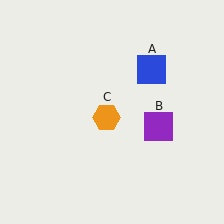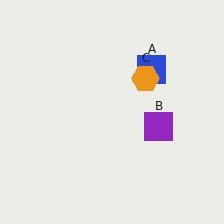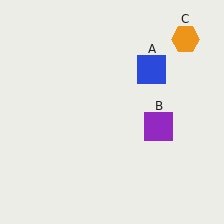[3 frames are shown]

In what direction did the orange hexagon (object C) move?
The orange hexagon (object C) moved up and to the right.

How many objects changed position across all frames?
1 object changed position: orange hexagon (object C).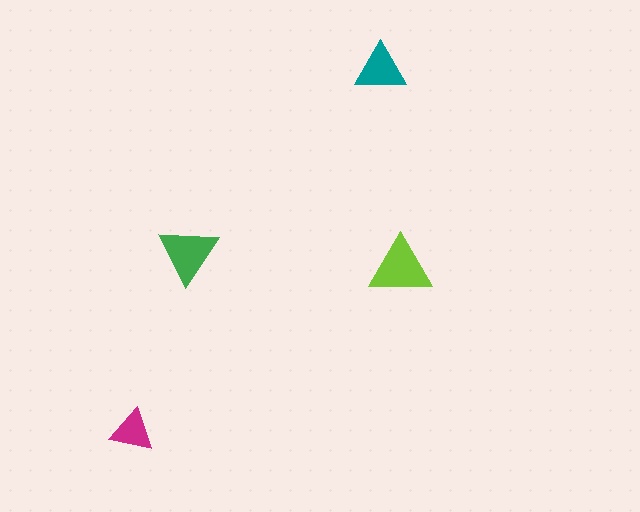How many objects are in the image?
There are 4 objects in the image.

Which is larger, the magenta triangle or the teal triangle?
The teal one.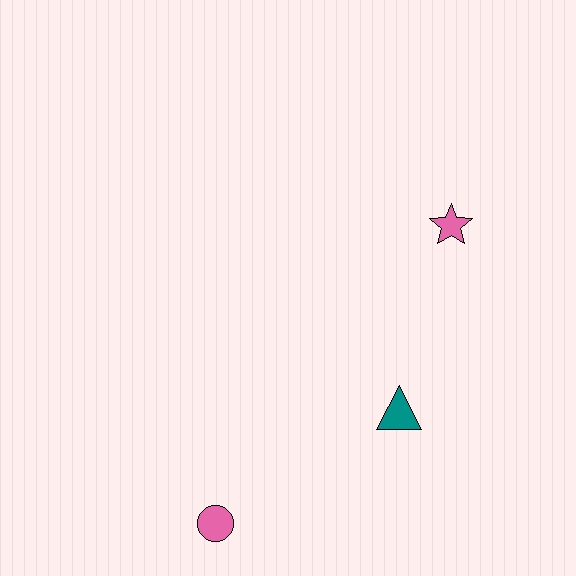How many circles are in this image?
There is 1 circle.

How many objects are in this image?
There are 3 objects.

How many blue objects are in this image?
There are no blue objects.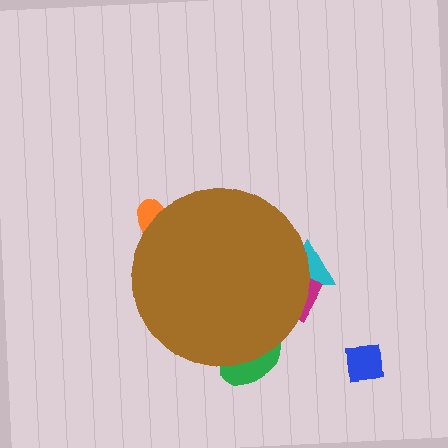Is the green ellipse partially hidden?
Yes, the green ellipse is partially hidden behind the brown circle.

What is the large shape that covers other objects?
A brown circle.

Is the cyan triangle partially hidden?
Yes, the cyan triangle is partially hidden behind the brown circle.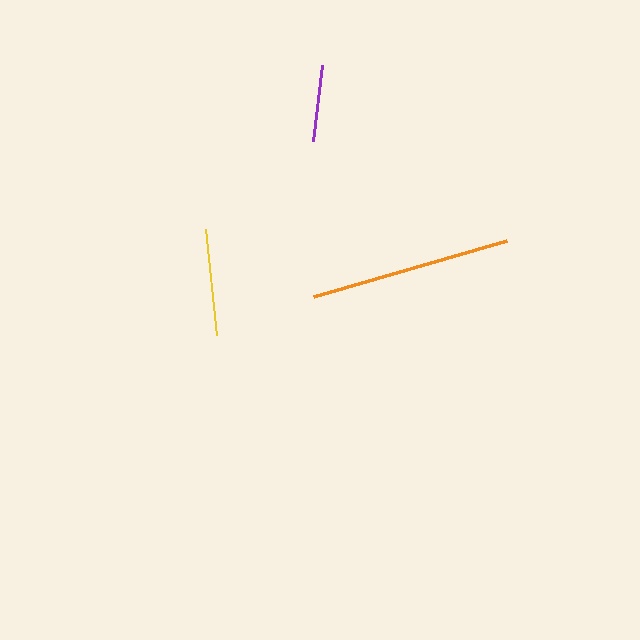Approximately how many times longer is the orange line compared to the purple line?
The orange line is approximately 2.7 times the length of the purple line.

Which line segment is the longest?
The orange line is the longest at approximately 201 pixels.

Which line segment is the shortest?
The purple line is the shortest at approximately 76 pixels.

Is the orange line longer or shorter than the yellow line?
The orange line is longer than the yellow line.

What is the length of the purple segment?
The purple segment is approximately 76 pixels long.